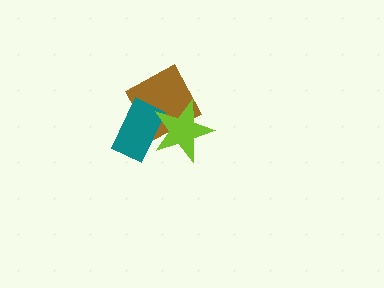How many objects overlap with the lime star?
2 objects overlap with the lime star.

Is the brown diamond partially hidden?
Yes, it is partially covered by another shape.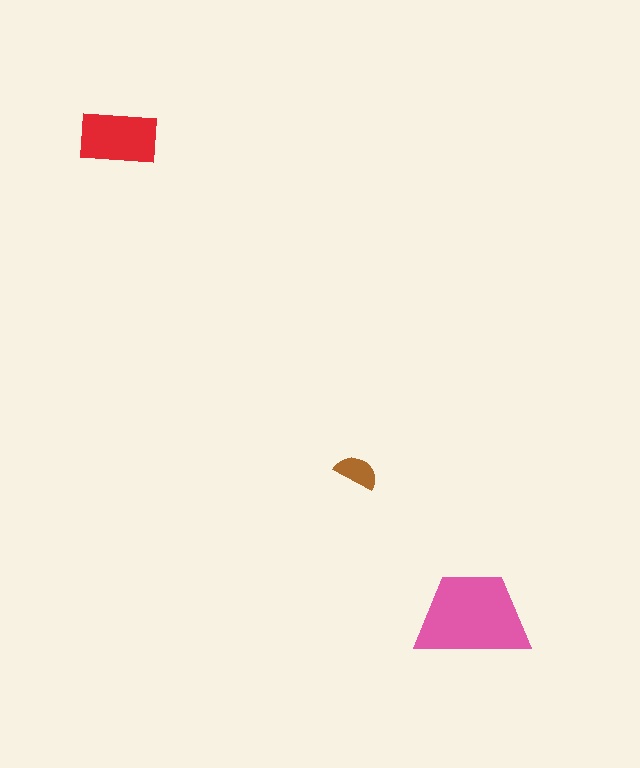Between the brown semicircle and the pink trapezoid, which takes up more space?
The pink trapezoid.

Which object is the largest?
The pink trapezoid.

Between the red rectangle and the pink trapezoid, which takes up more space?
The pink trapezoid.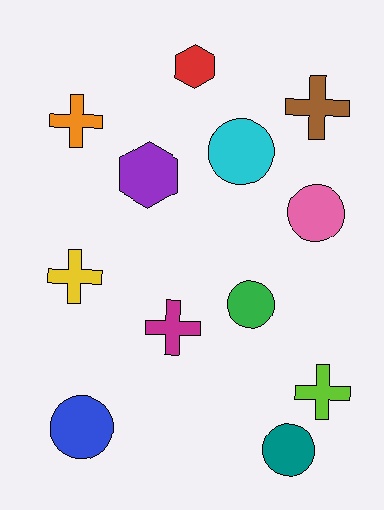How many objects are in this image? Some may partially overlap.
There are 12 objects.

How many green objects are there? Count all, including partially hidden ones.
There is 1 green object.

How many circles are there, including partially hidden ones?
There are 5 circles.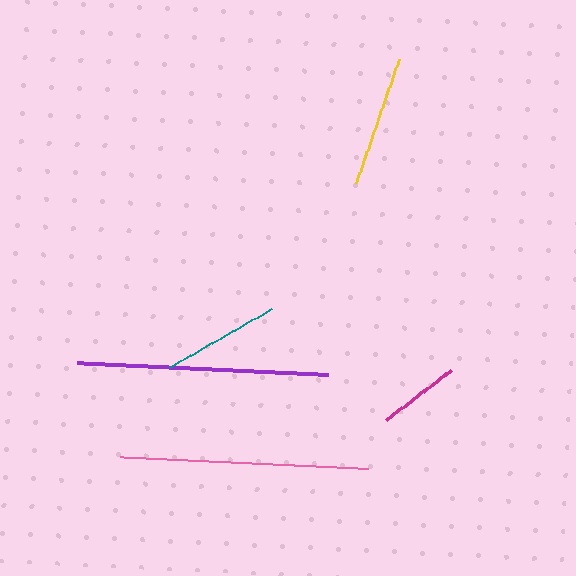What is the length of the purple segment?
The purple segment is approximately 251 pixels long.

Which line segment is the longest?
The purple line is the longest at approximately 251 pixels.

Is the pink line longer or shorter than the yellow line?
The pink line is longer than the yellow line.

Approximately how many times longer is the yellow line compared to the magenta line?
The yellow line is approximately 1.6 times the length of the magenta line.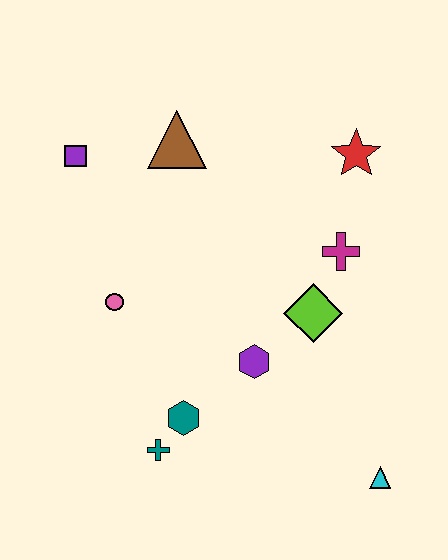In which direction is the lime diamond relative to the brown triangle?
The lime diamond is below the brown triangle.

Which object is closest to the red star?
The magenta cross is closest to the red star.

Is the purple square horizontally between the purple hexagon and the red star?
No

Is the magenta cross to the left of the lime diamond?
No